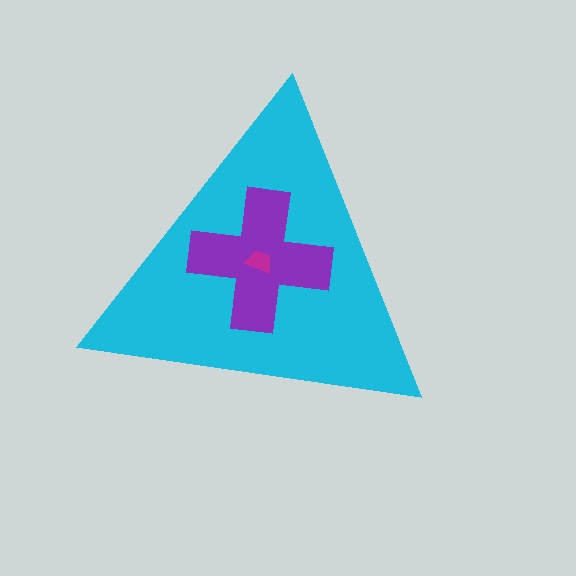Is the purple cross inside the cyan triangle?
Yes.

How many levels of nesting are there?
3.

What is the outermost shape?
The cyan triangle.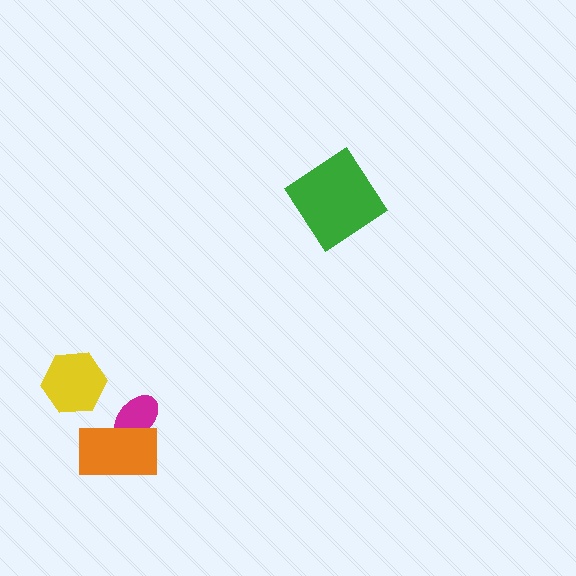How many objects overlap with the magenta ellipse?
1 object overlaps with the magenta ellipse.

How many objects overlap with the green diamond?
0 objects overlap with the green diamond.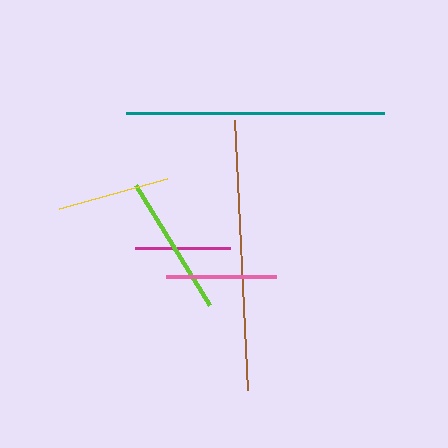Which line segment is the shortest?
The magenta line is the shortest at approximately 95 pixels.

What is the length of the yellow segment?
The yellow segment is approximately 112 pixels long.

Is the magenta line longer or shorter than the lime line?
The lime line is longer than the magenta line.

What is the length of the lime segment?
The lime segment is approximately 142 pixels long.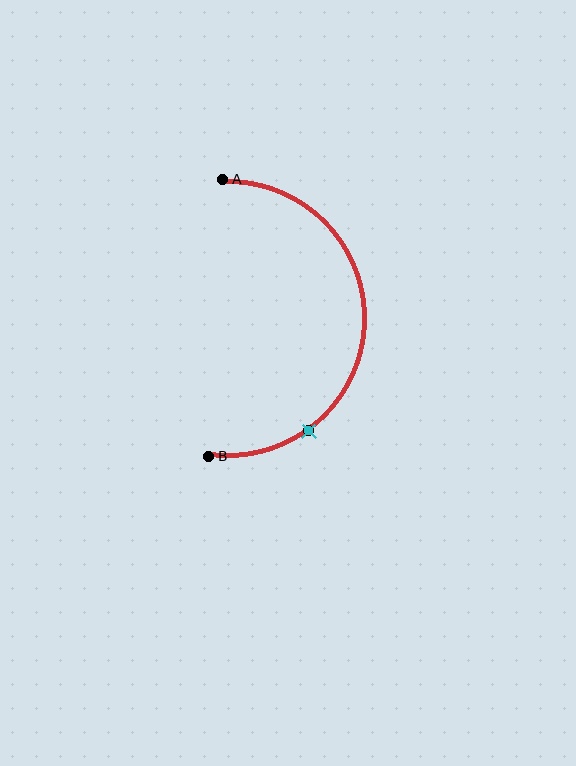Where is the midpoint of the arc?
The arc midpoint is the point on the curve farthest from the straight line joining A and B. It sits to the right of that line.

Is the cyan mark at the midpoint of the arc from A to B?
No. The cyan mark lies on the arc but is closer to endpoint B. The arc midpoint would be at the point on the curve equidistant along the arc from both A and B.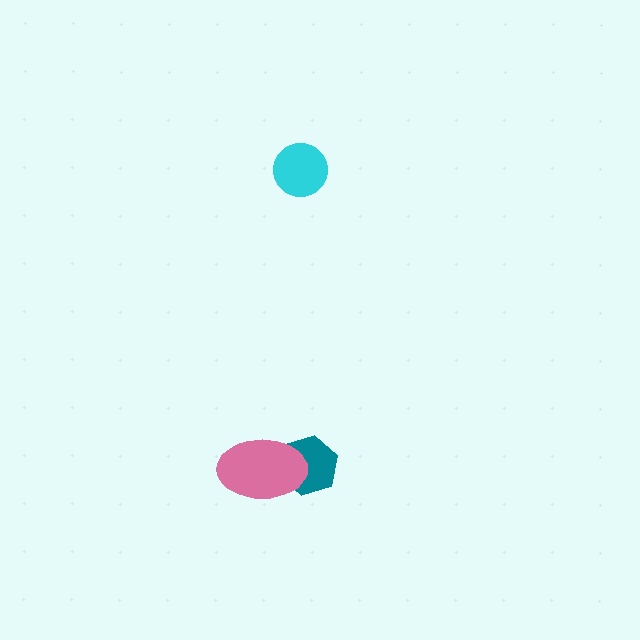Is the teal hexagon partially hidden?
Yes, it is partially covered by another shape.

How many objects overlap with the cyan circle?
0 objects overlap with the cyan circle.